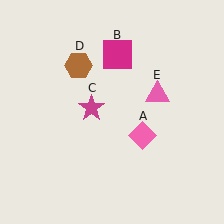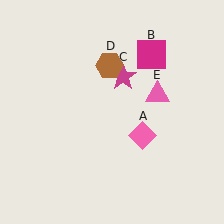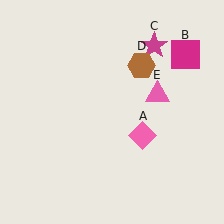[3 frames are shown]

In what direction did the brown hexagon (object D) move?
The brown hexagon (object D) moved right.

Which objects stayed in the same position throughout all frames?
Pink diamond (object A) and pink triangle (object E) remained stationary.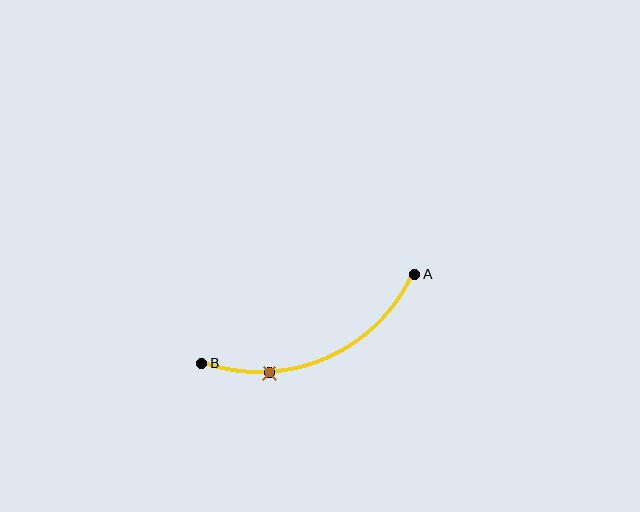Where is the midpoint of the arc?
The arc midpoint is the point on the curve farthest from the straight line joining A and B. It sits below that line.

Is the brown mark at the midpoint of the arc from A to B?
No. The brown mark lies on the arc but is closer to endpoint B. The arc midpoint would be at the point on the curve equidistant along the arc from both A and B.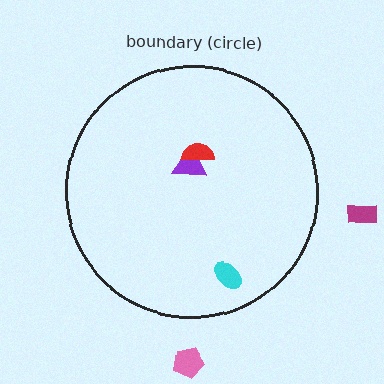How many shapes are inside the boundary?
3 inside, 2 outside.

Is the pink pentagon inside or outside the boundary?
Outside.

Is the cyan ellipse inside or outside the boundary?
Inside.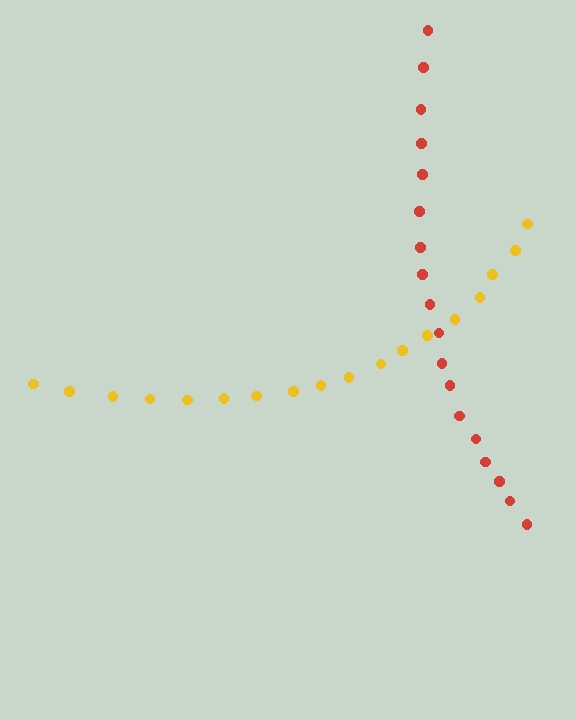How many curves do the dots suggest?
There are 2 distinct paths.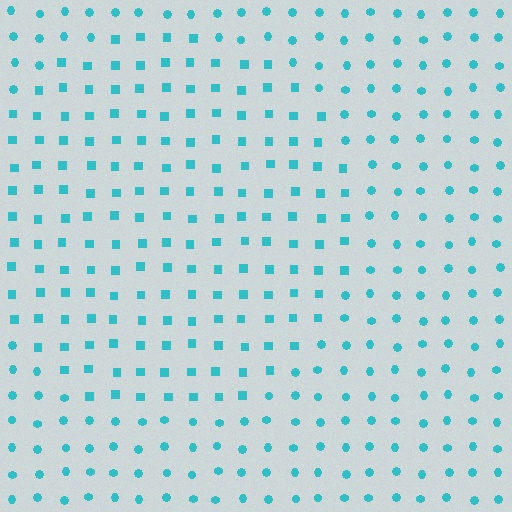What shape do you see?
I see a circle.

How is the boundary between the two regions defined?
The boundary is defined by a change in element shape: squares inside vs. circles outside. All elements share the same color and spacing.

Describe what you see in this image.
The image is filled with small cyan elements arranged in a uniform grid. A circle-shaped region contains squares, while the surrounding area contains circles. The boundary is defined purely by the change in element shape.